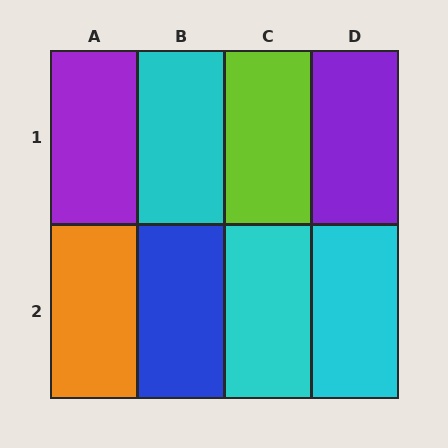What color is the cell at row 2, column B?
Blue.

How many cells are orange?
1 cell is orange.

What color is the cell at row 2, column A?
Orange.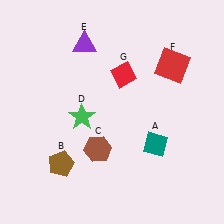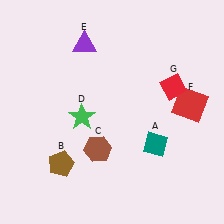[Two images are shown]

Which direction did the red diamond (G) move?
The red diamond (G) moved right.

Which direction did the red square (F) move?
The red square (F) moved down.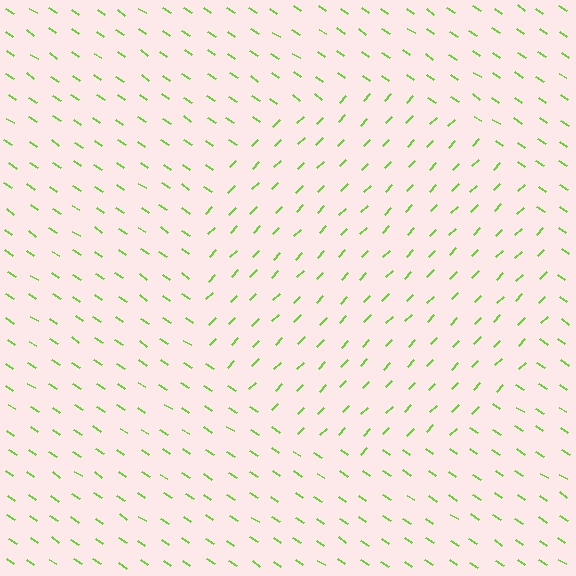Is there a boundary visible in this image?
Yes, there is a texture boundary formed by a change in line orientation.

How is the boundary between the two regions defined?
The boundary is defined purely by a change in line orientation (approximately 79 degrees difference). All lines are the same color and thickness.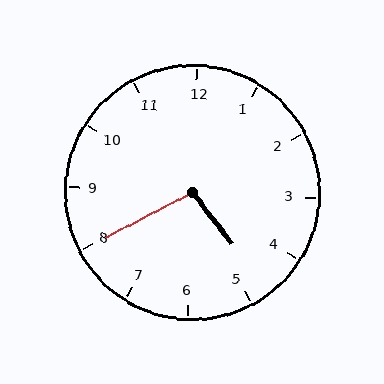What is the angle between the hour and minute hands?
Approximately 100 degrees.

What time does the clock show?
4:40.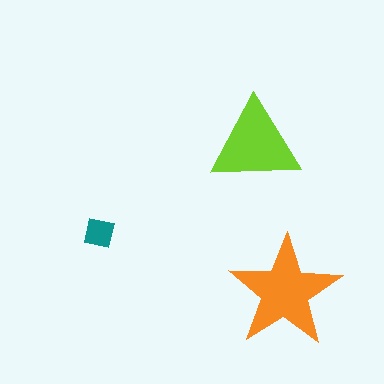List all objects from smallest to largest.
The teal square, the lime triangle, the orange star.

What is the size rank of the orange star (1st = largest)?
1st.